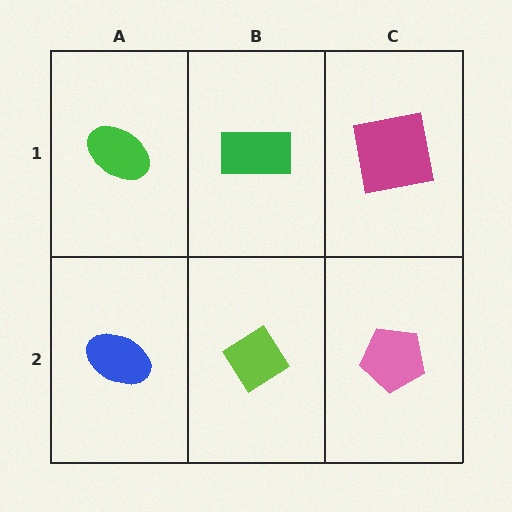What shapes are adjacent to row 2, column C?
A magenta square (row 1, column C), a lime diamond (row 2, column B).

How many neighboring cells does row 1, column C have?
2.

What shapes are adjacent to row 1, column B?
A lime diamond (row 2, column B), a green ellipse (row 1, column A), a magenta square (row 1, column C).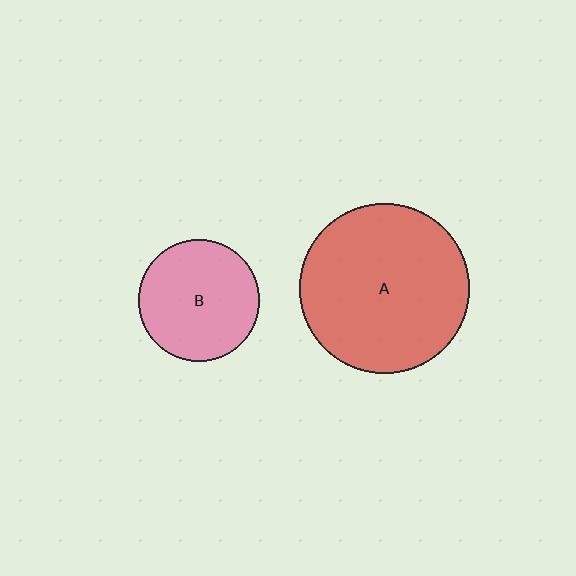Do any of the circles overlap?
No, none of the circles overlap.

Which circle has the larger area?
Circle A (red).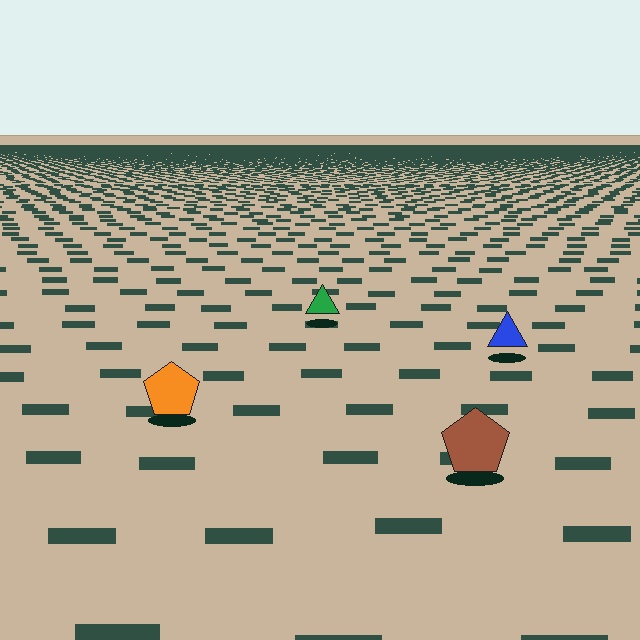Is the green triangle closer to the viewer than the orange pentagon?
No. The orange pentagon is closer — you can tell from the texture gradient: the ground texture is coarser near it.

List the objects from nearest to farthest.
From nearest to farthest: the brown pentagon, the orange pentagon, the blue triangle, the green triangle.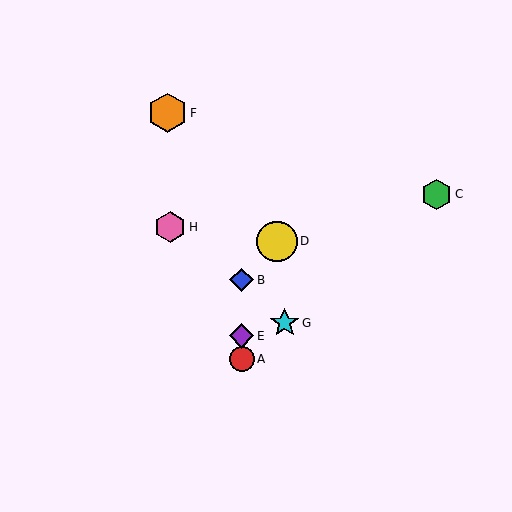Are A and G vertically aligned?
No, A is at x≈242 and G is at x≈285.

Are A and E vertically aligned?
Yes, both are at x≈242.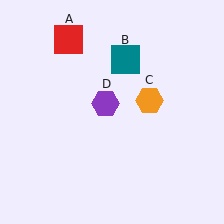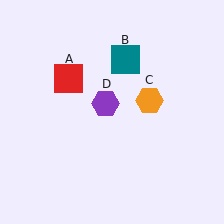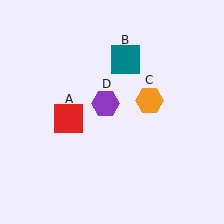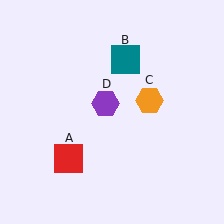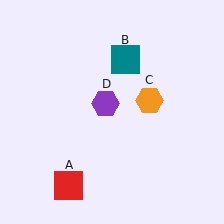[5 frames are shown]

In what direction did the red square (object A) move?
The red square (object A) moved down.